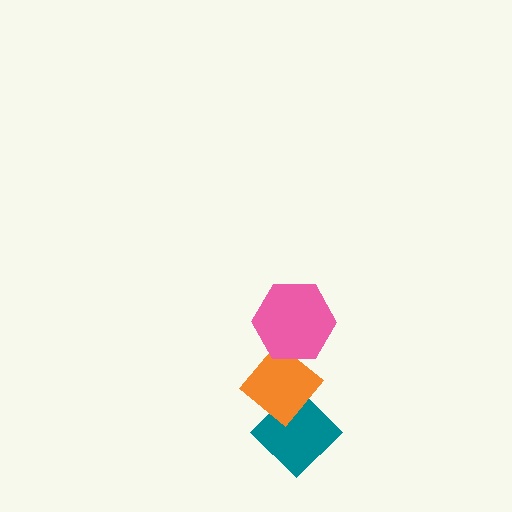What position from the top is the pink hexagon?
The pink hexagon is 1st from the top.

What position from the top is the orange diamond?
The orange diamond is 2nd from the top.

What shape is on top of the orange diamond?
The pink hexagon is on top of the orange diamond.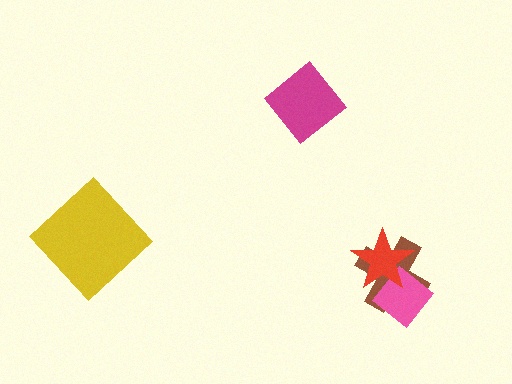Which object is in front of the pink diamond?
The red star is in front of the pink diamond.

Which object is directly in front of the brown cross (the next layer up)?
The pink diamond is directly in front of the brown cross.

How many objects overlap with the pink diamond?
2 objects overlap with the pink diamond.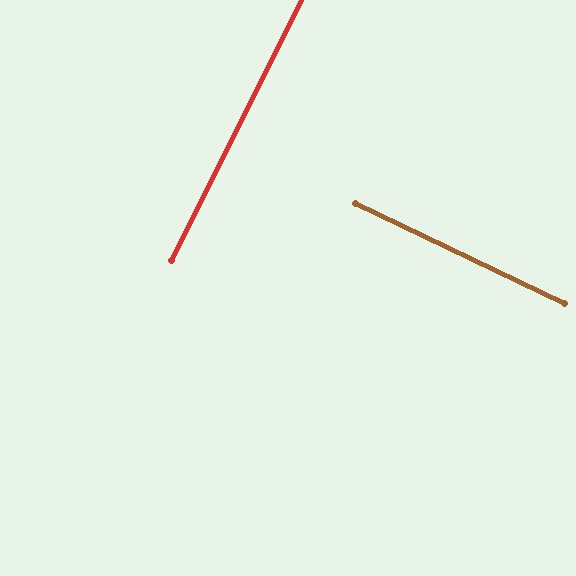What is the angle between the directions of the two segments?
Approximately 89 degrees.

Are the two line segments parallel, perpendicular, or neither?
Perpendicular — they meet at approximately 89°.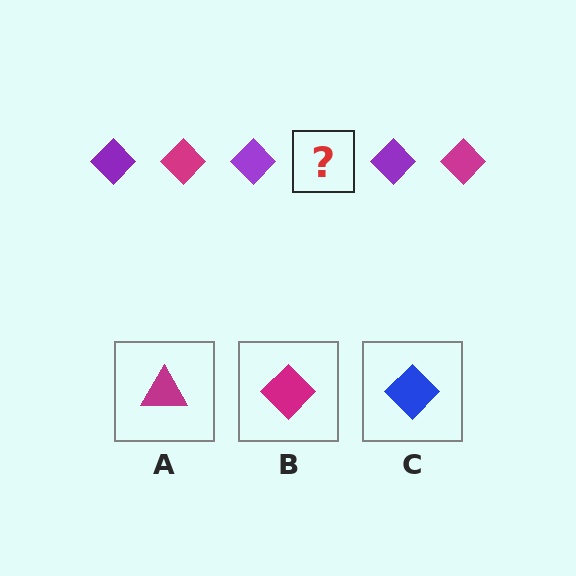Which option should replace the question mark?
Option B.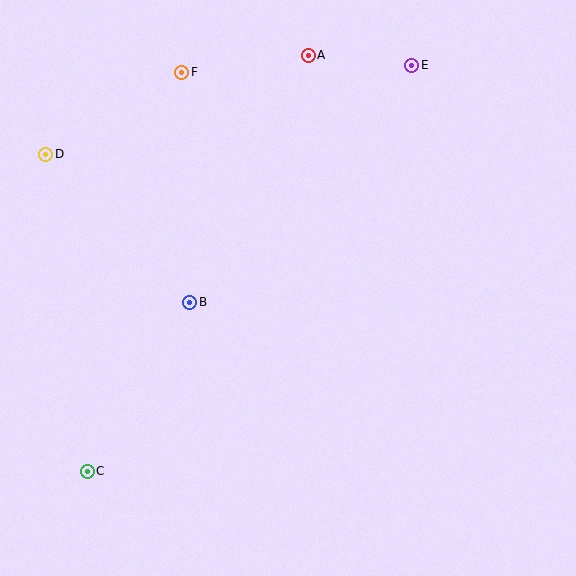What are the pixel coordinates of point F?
Point F is at (182, 72).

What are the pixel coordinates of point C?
Point C is at (87, 471).